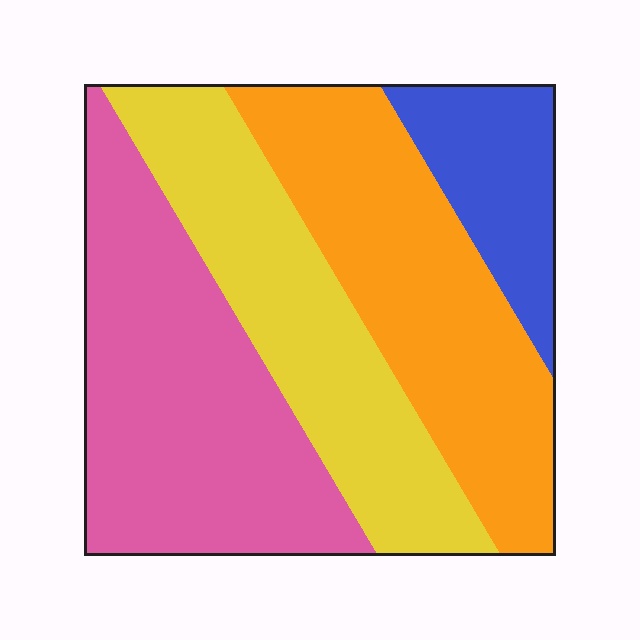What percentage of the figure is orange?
Orange covers around 30% of the figure.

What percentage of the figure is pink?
Pink covers 33% of the figure.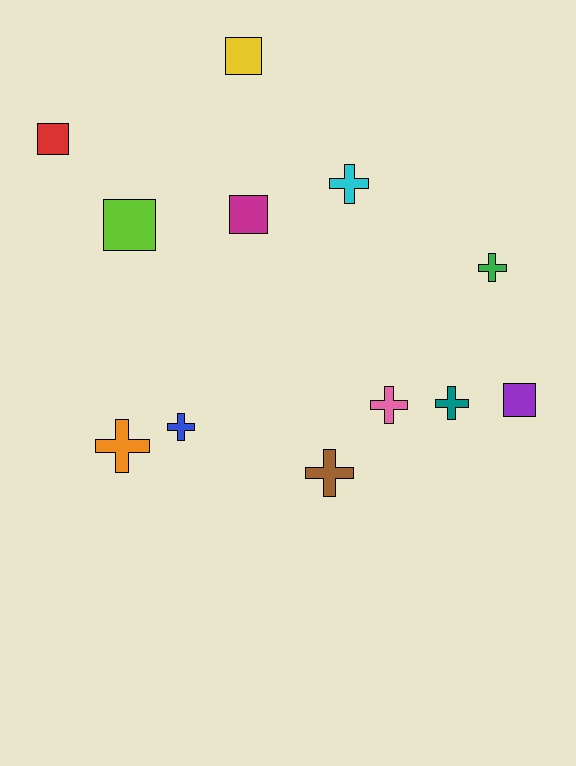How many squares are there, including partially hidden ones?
There are 5 squares.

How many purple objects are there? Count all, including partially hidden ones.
There is 1 purple object.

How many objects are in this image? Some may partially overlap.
There are 12 objects.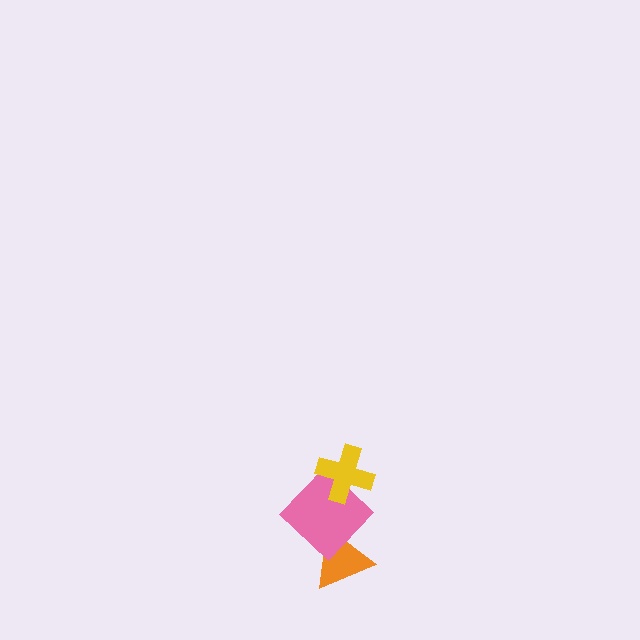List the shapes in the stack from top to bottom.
From top to bottom: the yellow cross, the pink diamond, the orange triangle.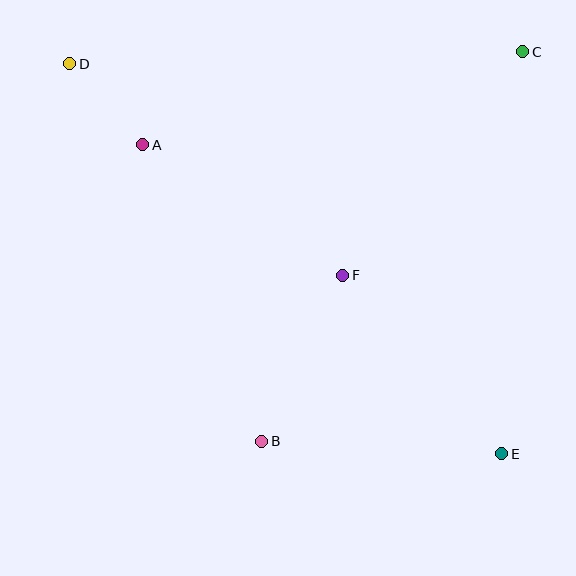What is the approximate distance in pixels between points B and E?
The distance between B and E is approximately 240 pixels.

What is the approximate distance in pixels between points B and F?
The distance between B and F is approximately 185 pixels.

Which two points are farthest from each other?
Points D and E are farthest from each other.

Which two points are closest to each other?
Points A and D are closest to each other.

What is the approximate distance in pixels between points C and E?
The distance between C and E is approximately 402 pixels.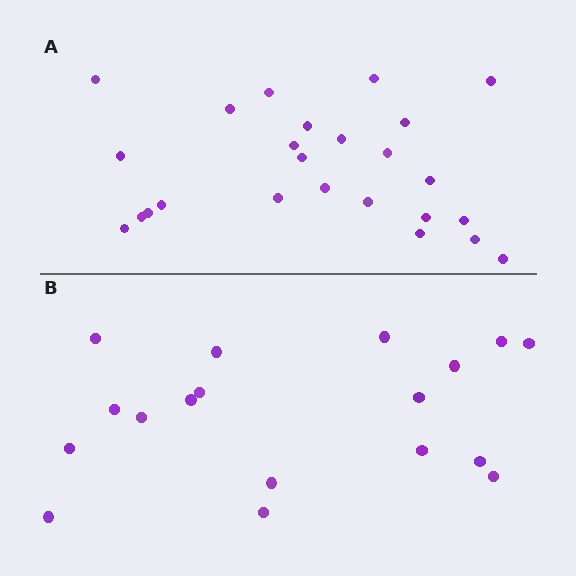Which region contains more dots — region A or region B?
Region A (the top region) has more dots.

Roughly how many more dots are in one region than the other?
Region A has roughly 8 or so more dots than region B.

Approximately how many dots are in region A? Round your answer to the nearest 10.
About 20 dots. (The exact count is 25, which rounds to 20.)